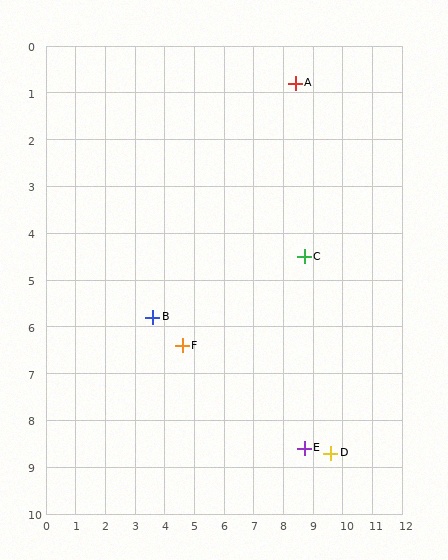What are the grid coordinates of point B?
Point B is at approximately (3.6, 5.8).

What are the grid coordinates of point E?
Point E is at approximately (8.7, 8.6).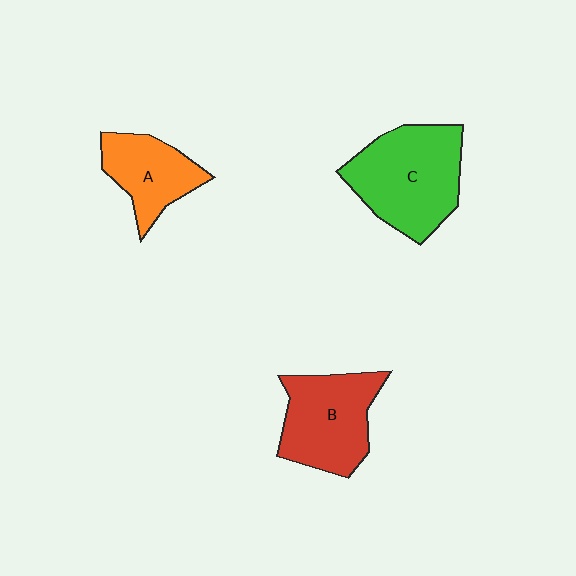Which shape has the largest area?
Shape C (green).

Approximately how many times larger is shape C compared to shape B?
Approximately 1.2 times.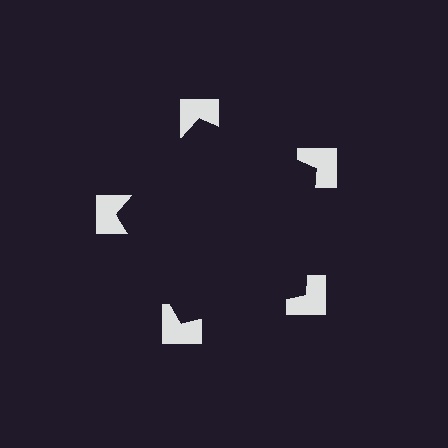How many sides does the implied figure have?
5 sides.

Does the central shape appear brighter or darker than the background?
It typically appears slightly darker than the background, even though no actual brightness change is drawn.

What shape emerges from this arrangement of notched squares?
An illusory pentagon — its edges are inferred from the aligned wedge cuts in the notched squares, not physically drawn.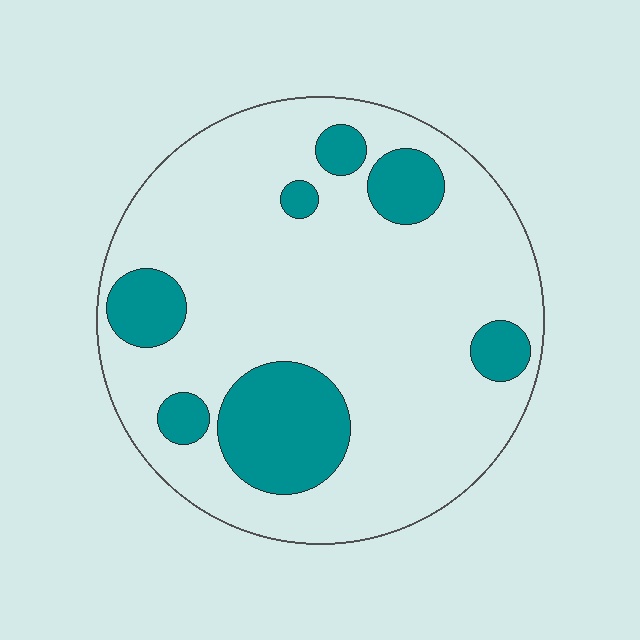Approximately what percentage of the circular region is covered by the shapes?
Approximately 20%.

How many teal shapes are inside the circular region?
7.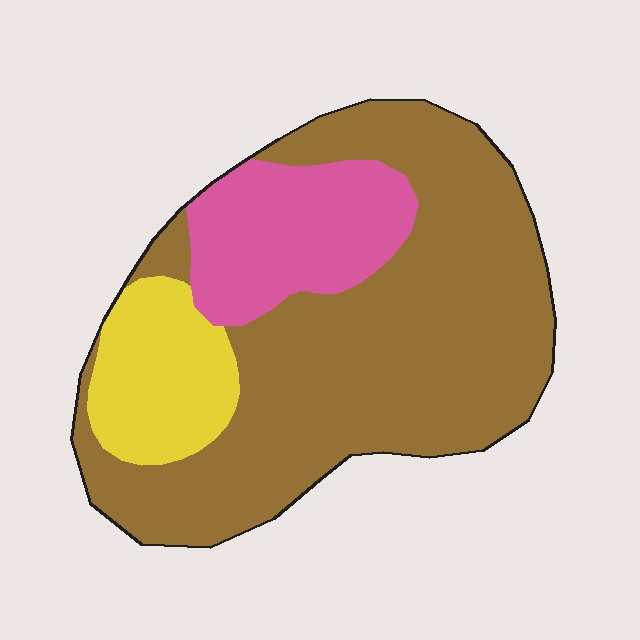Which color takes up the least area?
Yellow, at roughly 15%.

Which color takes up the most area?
Brown, at roughly 65%.